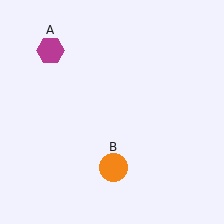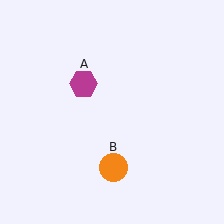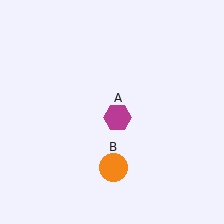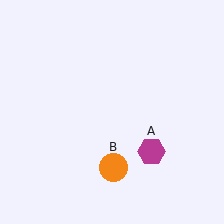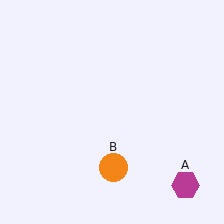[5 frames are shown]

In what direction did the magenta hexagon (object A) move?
The magenta hexagon (object A) moved down and to the right.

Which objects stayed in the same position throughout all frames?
Orange circle (object B) remained stationary.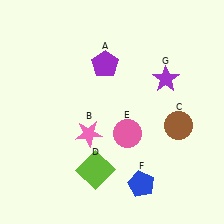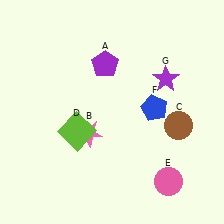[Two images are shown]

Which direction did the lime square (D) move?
The lime square (D) moved up.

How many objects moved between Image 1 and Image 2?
3 objects moved between the two images.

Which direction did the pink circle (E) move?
The pink circle (E) moved down.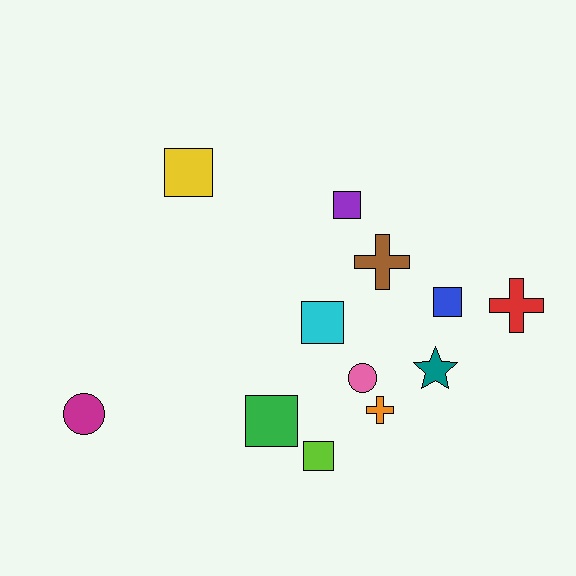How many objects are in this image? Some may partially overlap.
There are 12 objects.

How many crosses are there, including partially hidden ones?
There are 3 crosses.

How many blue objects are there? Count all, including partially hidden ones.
There is 1 blue object.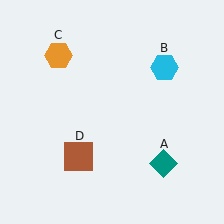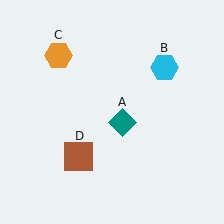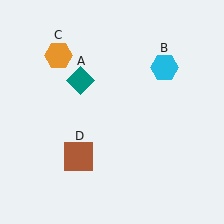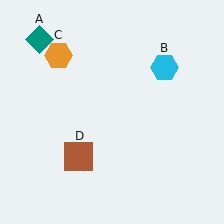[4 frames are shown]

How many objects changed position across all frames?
1 object changed position: teal diamond (object A).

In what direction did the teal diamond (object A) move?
The teal diamond (object A) moved up and to the left.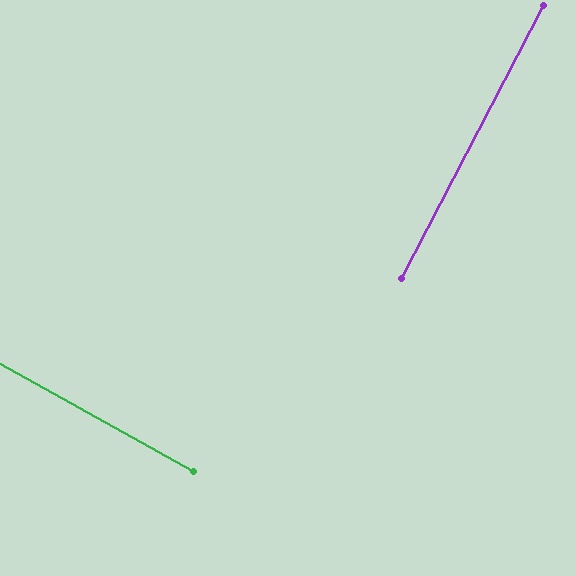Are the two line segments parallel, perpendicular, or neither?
Perpendicular — they meet at approximately 88°.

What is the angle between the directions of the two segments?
Approximately 88 degrees.